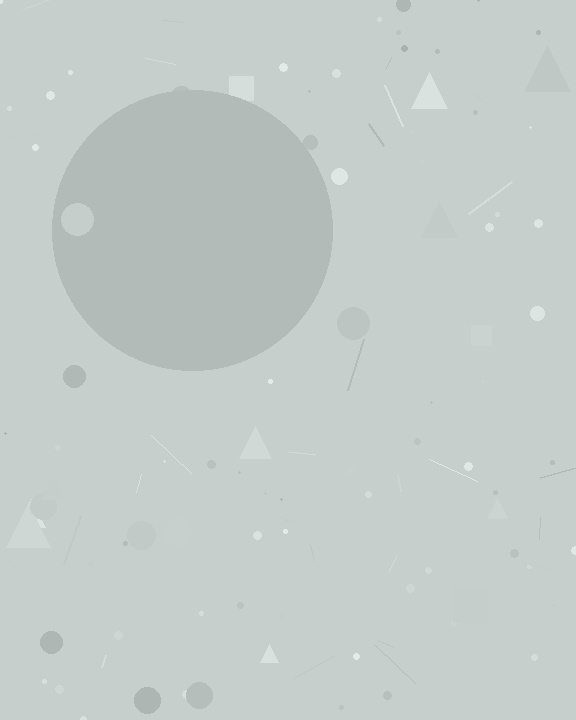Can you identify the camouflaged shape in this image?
The camouflaged shape is a circle.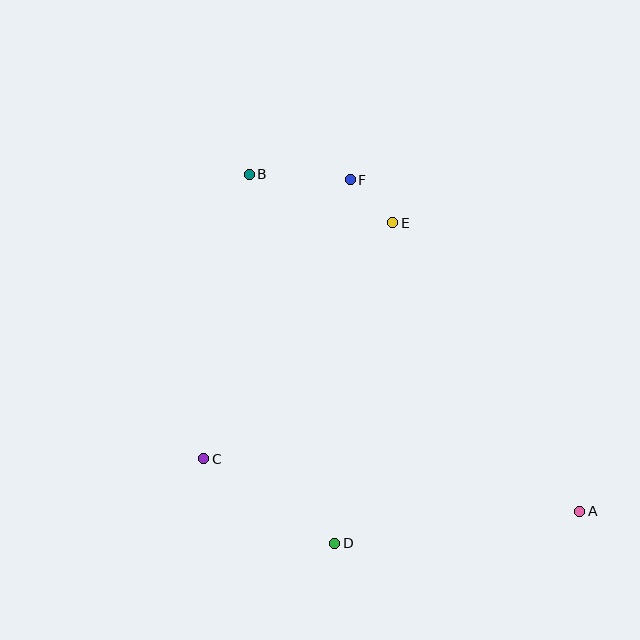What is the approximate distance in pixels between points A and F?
The distance between A and F is approximately 403 pixels.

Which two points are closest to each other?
Points E and F are closest to each other.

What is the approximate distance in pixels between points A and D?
The distance between A and D is approximately 247 pixels.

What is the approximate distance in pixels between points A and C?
The distance between A and C is approximately 380 pixels.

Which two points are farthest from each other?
Points A and B are farthest from each other.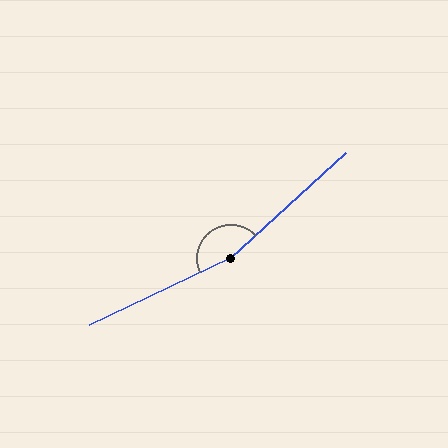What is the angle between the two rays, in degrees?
Approximately 163 degrees.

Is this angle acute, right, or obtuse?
It is obtuse.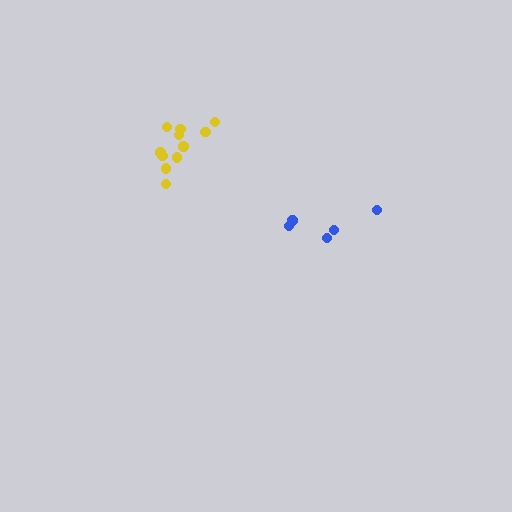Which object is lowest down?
The blue cluster is bottommost.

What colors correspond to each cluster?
The clusters are colored: blue, yellow.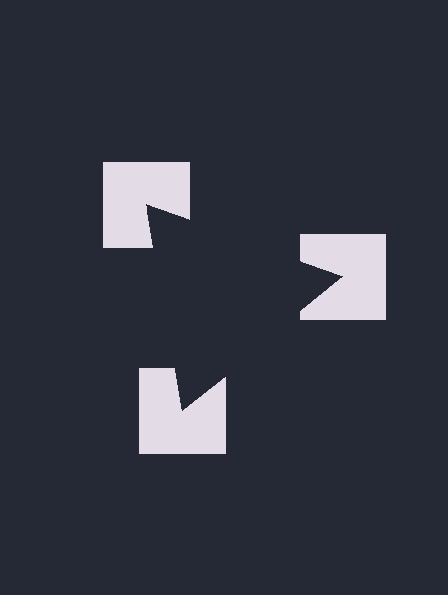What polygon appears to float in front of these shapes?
An illusory triangle — its edges are inferred from the aligned wedge cuts in the notched squares, not physically drawn.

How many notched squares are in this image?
There are 3 — one at each vertex of the illusory triangle.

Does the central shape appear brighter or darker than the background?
It typically appears slightly darker than the background, even though no actual brightness change is drawn.